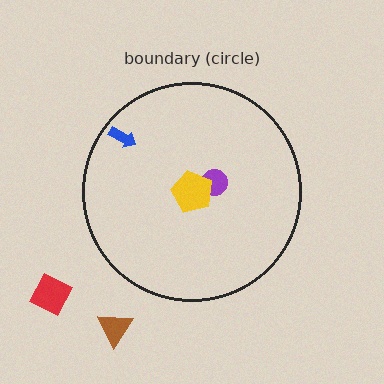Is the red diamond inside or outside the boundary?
Outside.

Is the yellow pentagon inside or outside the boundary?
Inside.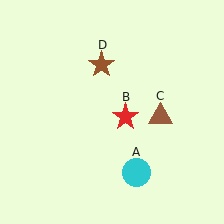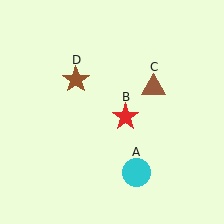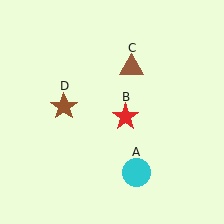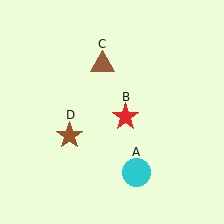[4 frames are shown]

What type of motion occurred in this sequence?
The brown triangle (object C), brown star (object D) rotated counterclockwise around the center of the scene.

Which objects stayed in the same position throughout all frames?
Cyan circle (object A) and red star (object B) remained stationary.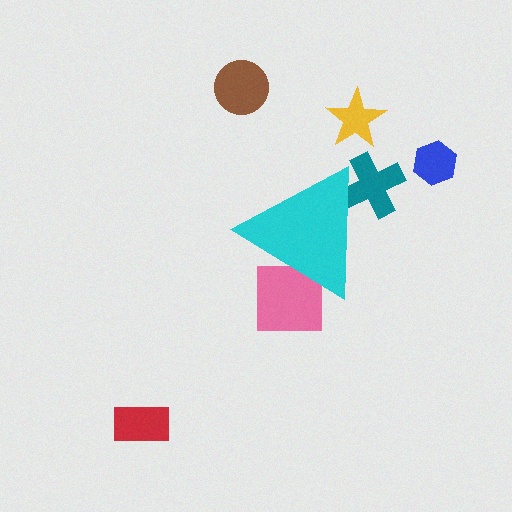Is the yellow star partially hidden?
No, the yellow star is fully visible.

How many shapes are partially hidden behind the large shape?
2 shapes are partially hidden.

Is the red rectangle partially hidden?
No, the red rectangle is fully visible.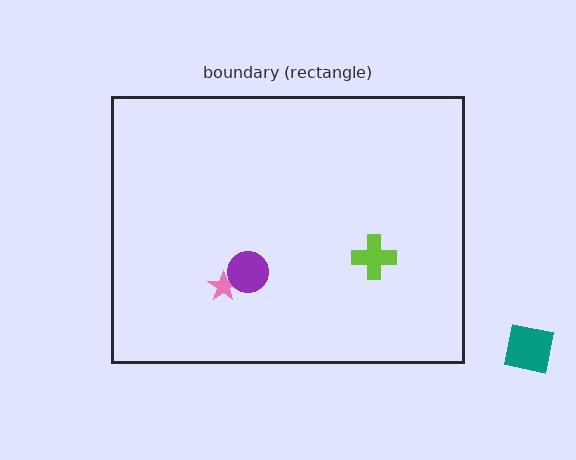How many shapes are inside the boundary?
3 inside, 1 outside.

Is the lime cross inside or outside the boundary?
Inside.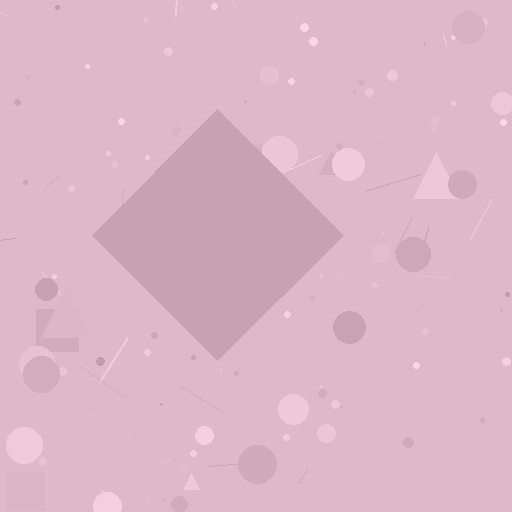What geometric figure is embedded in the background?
A diamond is embedded in the background.